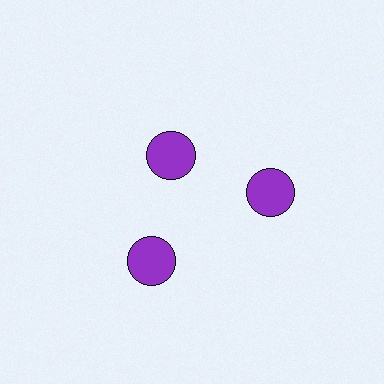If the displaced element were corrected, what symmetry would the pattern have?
It would have 3-fold rotational symmetry — the pattern would map onto itself every 120 degrees.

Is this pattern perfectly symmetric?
No. The 3 purple circles are arranged in a ring, but one element near the 11 o'clock position is pulled inward toward the center, breaking the 3-fold rotational symmetry.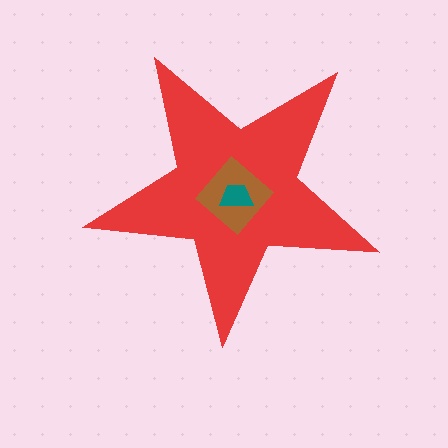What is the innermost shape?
The teal trapezoid.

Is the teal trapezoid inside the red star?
Yes.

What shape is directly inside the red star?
The brown diamond.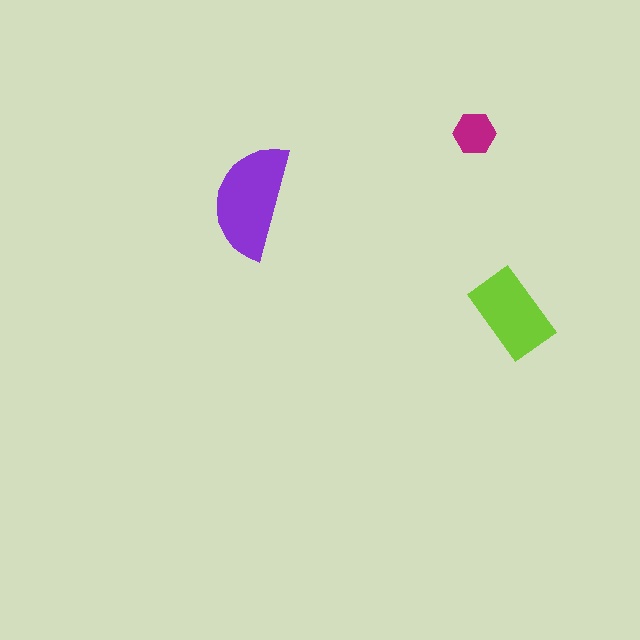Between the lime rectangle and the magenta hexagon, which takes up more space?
The lime rectangle.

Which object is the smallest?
The magenta hexagon.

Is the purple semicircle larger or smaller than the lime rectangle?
Larger.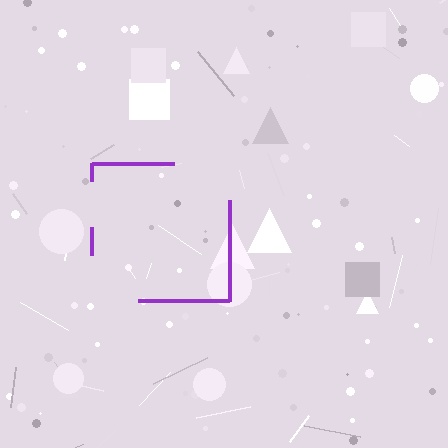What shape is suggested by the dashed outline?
The dashed outline suggests a square.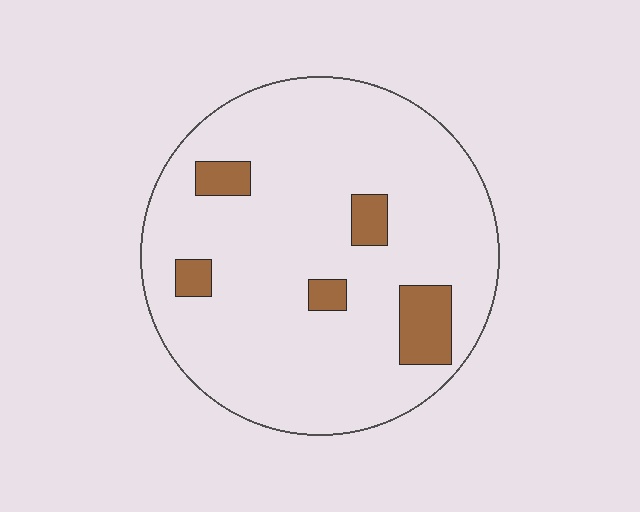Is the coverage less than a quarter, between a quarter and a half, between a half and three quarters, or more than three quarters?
Less than a quarter.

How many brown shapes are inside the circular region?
5.